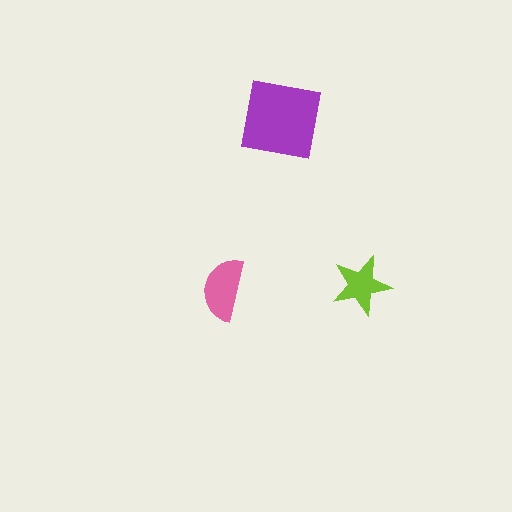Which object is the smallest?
The lime star.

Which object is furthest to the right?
The lime star is rightmost.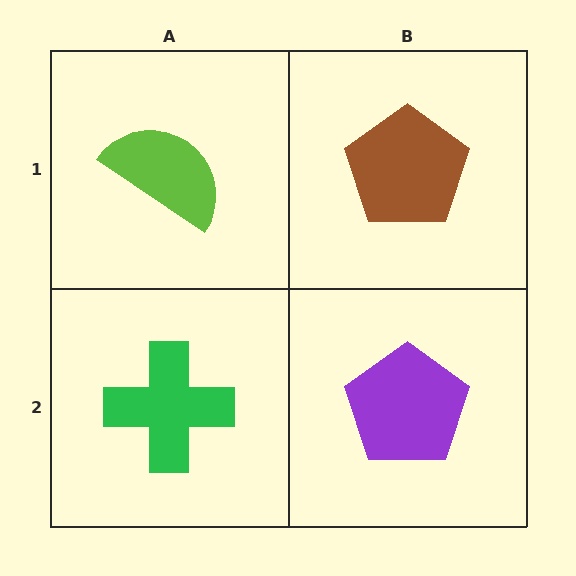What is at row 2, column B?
A purple pentagon.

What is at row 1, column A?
A lime semicircle.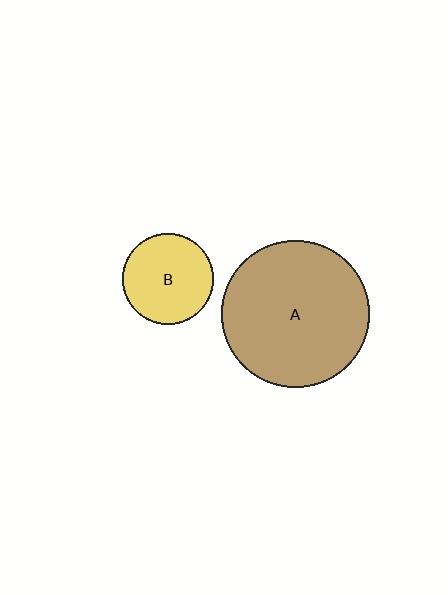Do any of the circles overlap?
No, none of the circles overlap.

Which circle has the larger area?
Circle A (brown).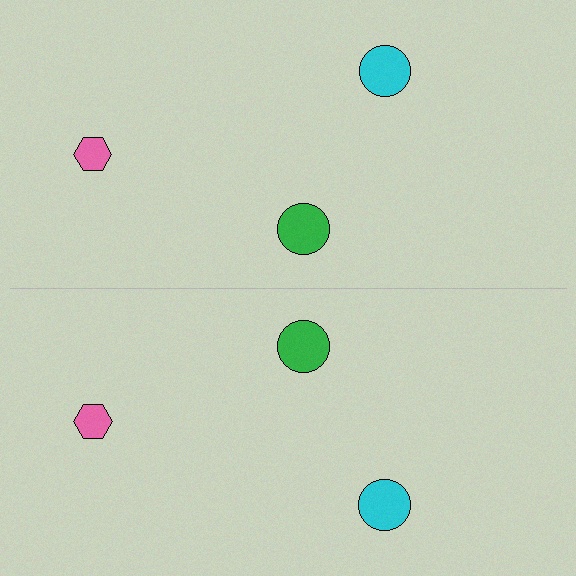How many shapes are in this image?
There are 6 shapes in this image.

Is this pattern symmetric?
Yes, this pattern has bilateral (reflection) symmetry.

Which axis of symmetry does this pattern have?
The pattern has a horizontal axis of symmetry running through the center of the image.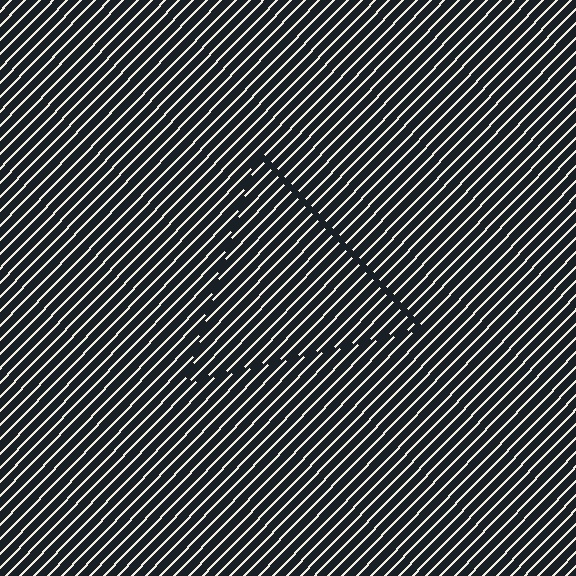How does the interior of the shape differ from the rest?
The interior of the shape contains the same grating, shifted by half a period — the contour is defined by the phase discontinuity where line-ends from the inner and outer gratings abut.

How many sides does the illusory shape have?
3 sides — the line-ends trace a triangle.